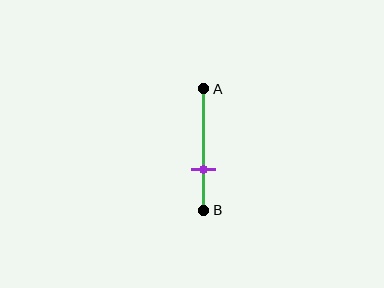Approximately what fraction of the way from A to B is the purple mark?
The purple mark is approximately 65% of the way from A to B.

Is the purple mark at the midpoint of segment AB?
No, the mark is at about 65% from A, not at the 50% midpoint.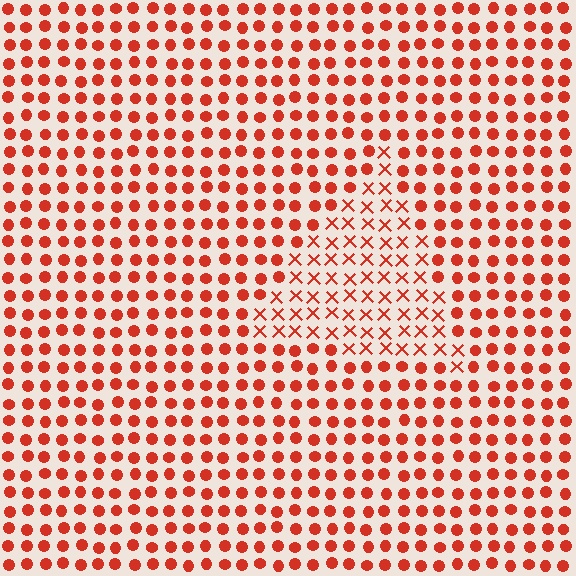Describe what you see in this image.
The image is filled with small red elements arranged in a uniform grid. A triangle-shaped region contains X marks, while the surrounding area contains circles. The boundary is defined purely by the change in element shape.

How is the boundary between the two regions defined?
The boundary is defined by a change in element shape: X marks inside vs. circles outside. All elements share the same color and spacing.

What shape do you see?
I see a triangle.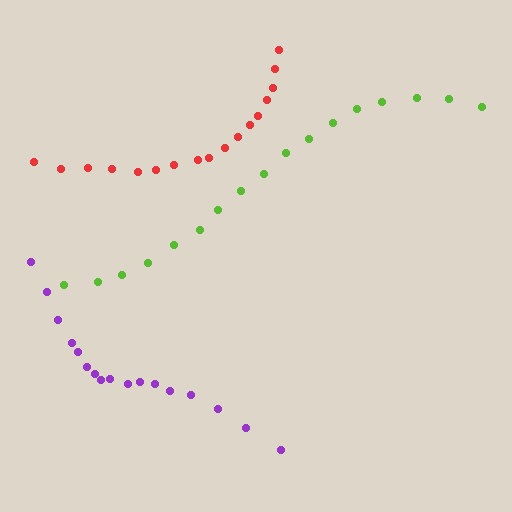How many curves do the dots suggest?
There are 3 distinct paths.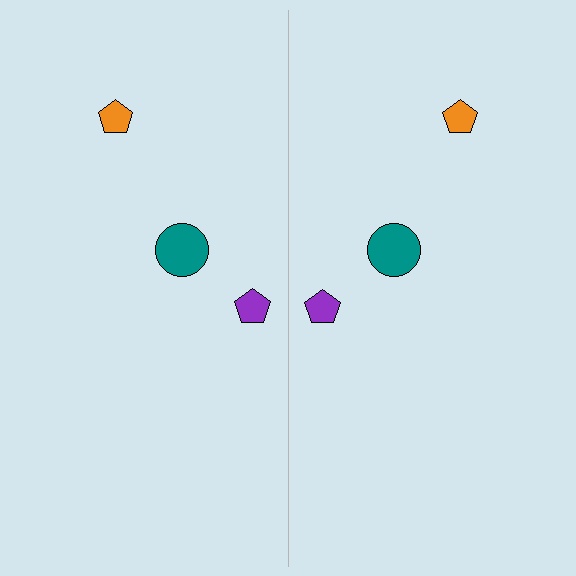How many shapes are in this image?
There are 6 shapes in this image.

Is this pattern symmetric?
Yes, this pattern has bilateral (reflection) symmetry.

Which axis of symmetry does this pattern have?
The pattern has a vertical axis of symmetry running through the center of the image.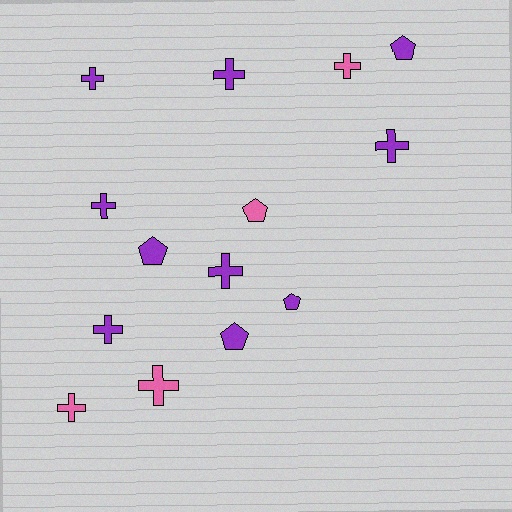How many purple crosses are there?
There are 6 purple crosses.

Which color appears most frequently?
Purple, with 10 objects.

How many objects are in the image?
There are 14 objects.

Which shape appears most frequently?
Cross, with 9 objects.